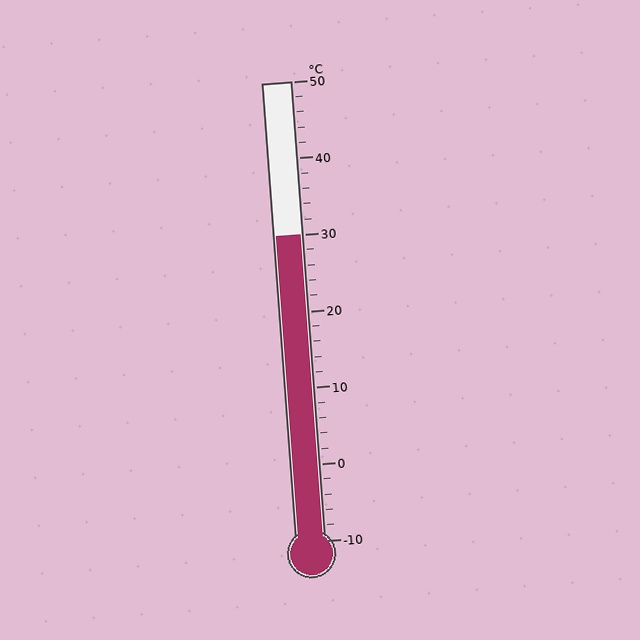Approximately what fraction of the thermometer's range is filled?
The thermometer is filled to approximately 65% of its range.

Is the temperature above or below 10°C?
The temperature is above 10°C.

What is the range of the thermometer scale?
The thermometer scale ranges from -10°C to 50°C.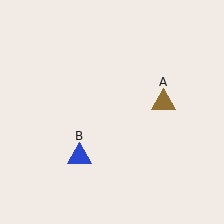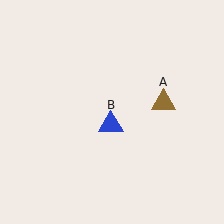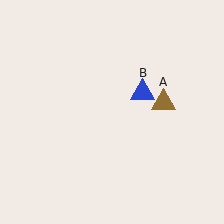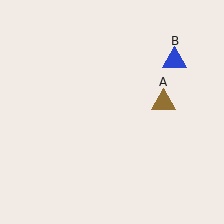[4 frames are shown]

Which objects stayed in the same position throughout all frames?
Brown triangle (object A) remained stationary.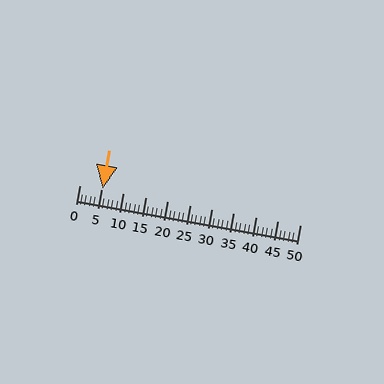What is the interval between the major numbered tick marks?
The major tick marks are spaced 5 units apart.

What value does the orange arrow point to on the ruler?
The orange arrow points to approximately 5.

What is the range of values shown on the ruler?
The ruler shows values from 0 to 50.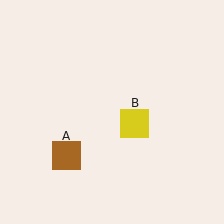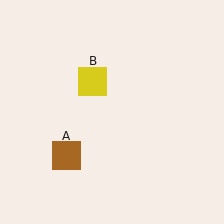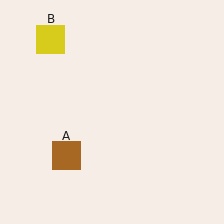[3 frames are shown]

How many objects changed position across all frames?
1 object changed position: yellow square (object B).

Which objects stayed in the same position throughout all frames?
Brown square (object A) remained stationary.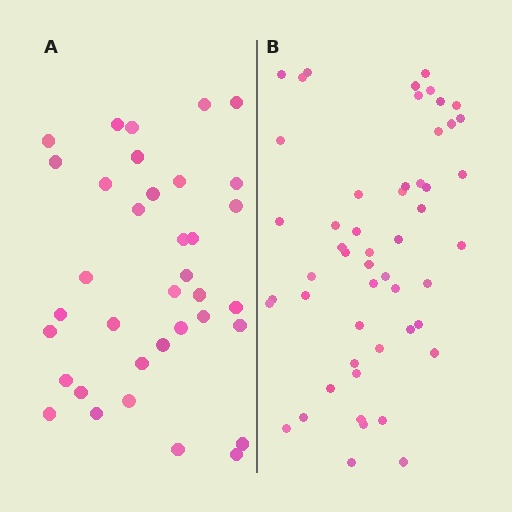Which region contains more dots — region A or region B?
Region B (the right region) has more dots.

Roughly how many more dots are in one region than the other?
Region B has approximately 15 more dots than region A.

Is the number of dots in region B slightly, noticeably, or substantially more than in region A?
Region B has noticeably more, but not dramatically so. The ratio is roughly 1.4 to 1.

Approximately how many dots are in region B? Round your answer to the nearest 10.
About 50 dots. (The exact count is 52, which rounds to 50.)